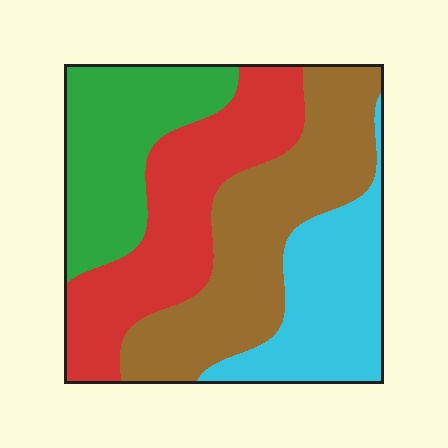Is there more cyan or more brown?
Brown.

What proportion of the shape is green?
Green covers 21% of the shape.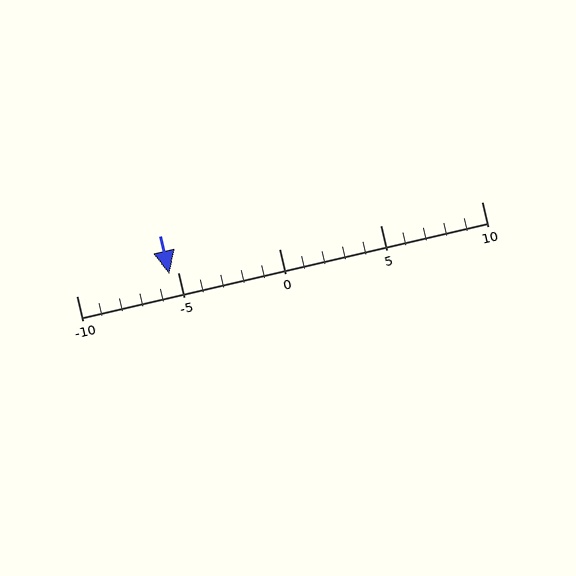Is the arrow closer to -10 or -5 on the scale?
The arrow is closer to -5.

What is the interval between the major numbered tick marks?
The major tick marks are spaced 5 units apart.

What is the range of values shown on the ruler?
The ruler shows values from -10 to 10.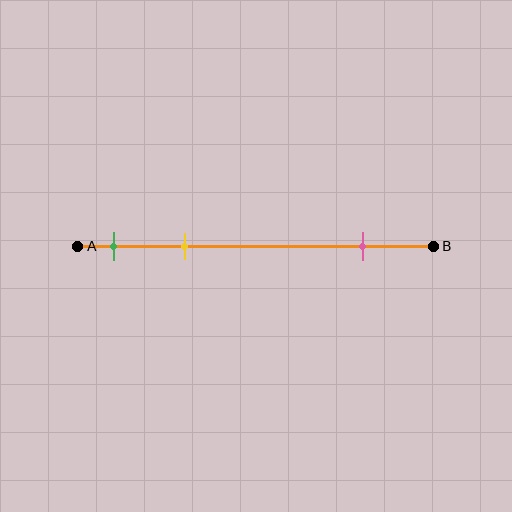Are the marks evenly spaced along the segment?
No, the marks are not evenly spaced.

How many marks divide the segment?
There are 3 marks dividing the segment.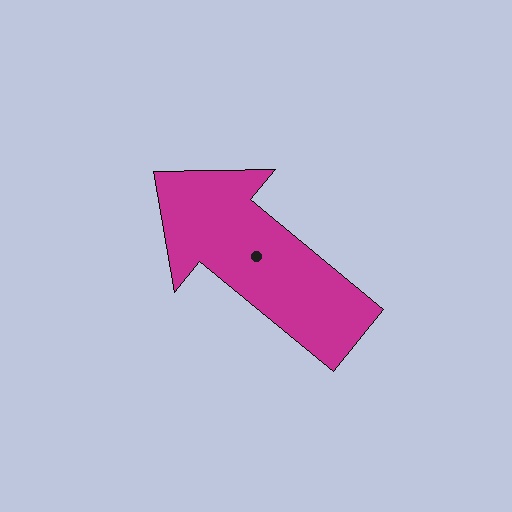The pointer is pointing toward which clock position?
Roughly 10 o'clock.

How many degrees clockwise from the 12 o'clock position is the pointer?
Approximately 309 degrees.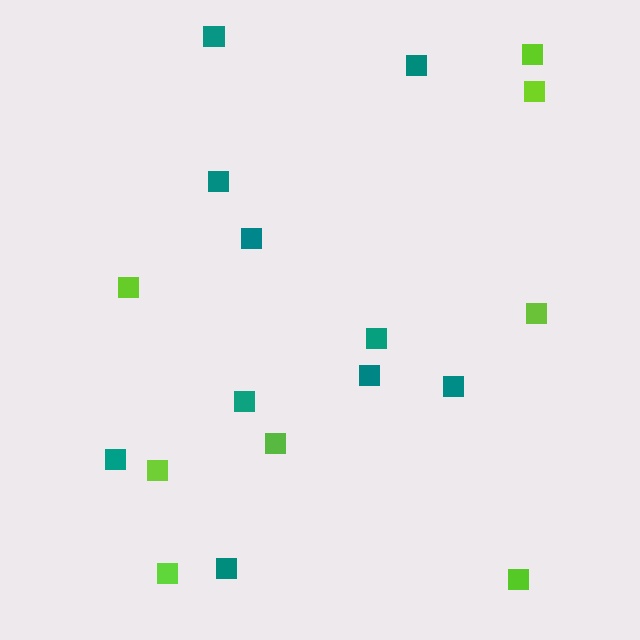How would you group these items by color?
There are 2 groups: one group of teal squares (10) and one group of lime squares (8).